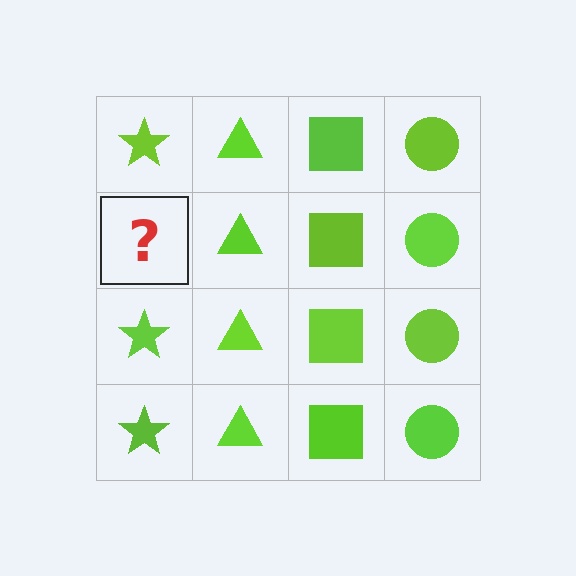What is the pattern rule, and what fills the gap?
The rule is that each column has a consistent shape. The gap should be filled with a lime star.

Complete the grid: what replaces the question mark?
The question mark should be replaced with a lime star.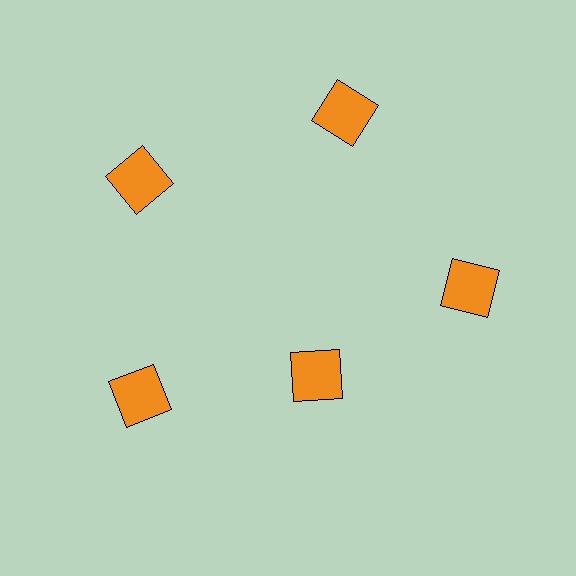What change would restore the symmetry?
The symmetry would be restored by moving it outward, back onto the ring so that all 5 squares sit at equal angles and equal distance from the center.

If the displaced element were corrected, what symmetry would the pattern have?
It would have 5-fold rotational symmetry — the pattern would map onto itself every 72 degrees.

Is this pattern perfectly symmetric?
No. The 5 orange squares are arranged in a ring, but one element near the 5 o'clock position is pulled inward toward the center, breaking the 5-fold rotational symmetry.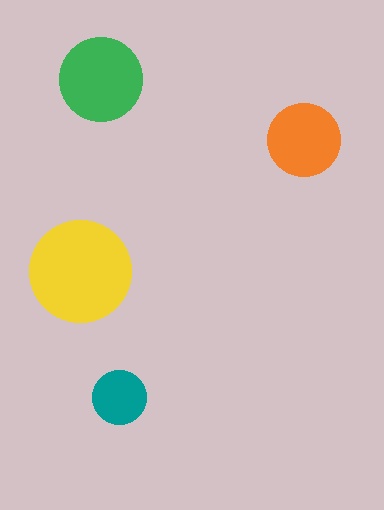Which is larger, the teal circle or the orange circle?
The orange one.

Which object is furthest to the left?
The yellow circle is leftmost.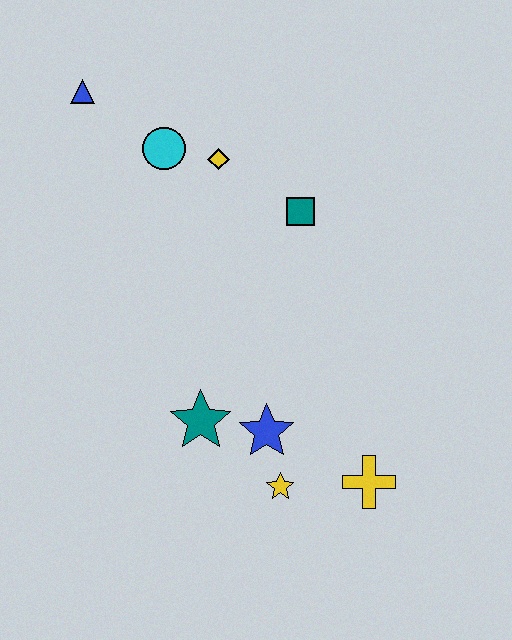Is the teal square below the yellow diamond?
Yes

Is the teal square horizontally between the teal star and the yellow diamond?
No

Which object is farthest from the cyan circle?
The yellow cross is farthest from the cyan circle.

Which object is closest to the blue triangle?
The cyan circle is closest to the blue triangle.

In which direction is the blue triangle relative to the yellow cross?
The blue triangle is above the yellow cross.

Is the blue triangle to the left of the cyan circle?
Yes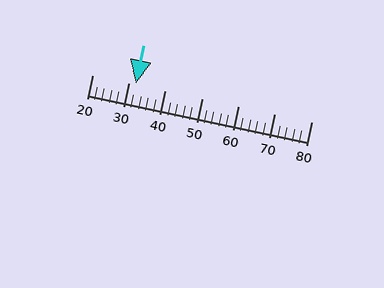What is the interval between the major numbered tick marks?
The major tick marks are spaced 10 units apart.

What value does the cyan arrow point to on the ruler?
The cyan arrow points to approximately 32.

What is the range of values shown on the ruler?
The ruler shows values from 20 to 80.